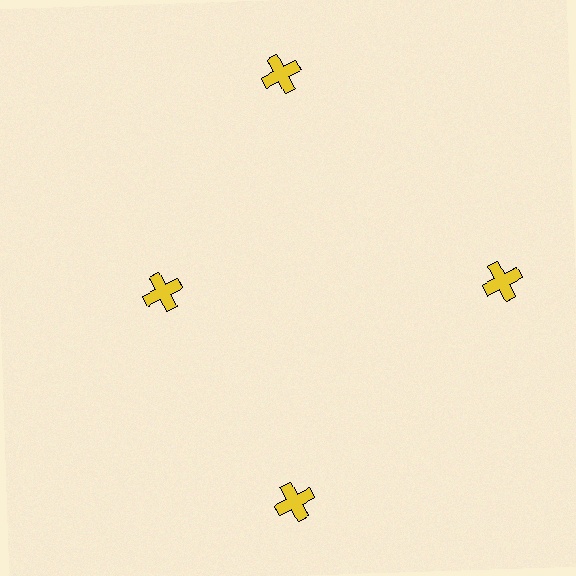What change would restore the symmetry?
The symmetry would be restored by moving it outward, back onto the ring so that all 4 crosses sit at equal angles and equal distance from the center.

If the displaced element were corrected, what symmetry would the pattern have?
It would have 4-fold rotational symmetry — the pattern would map onto itself every 90 degrees.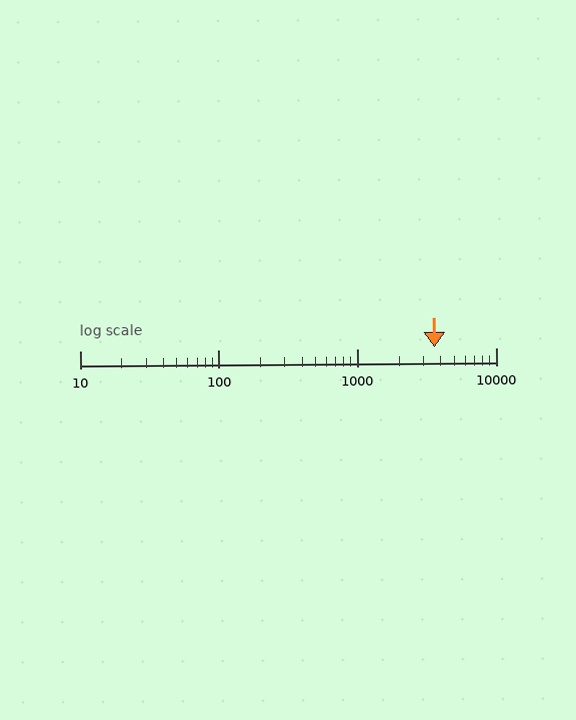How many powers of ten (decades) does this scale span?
The scale spans 3 decades, from 10 to 10000.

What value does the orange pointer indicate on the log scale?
The pointer indicates approximately 3600.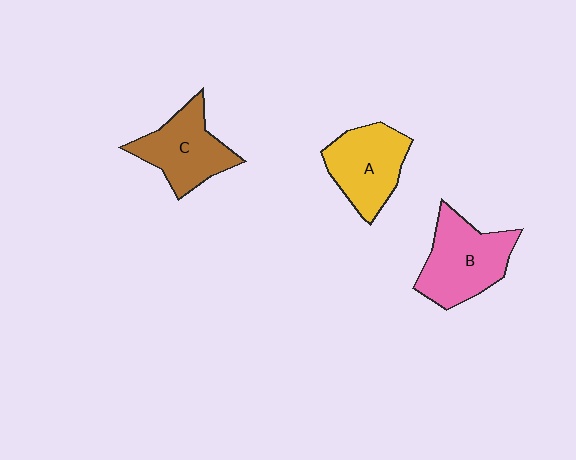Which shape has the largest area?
Shape B (pink).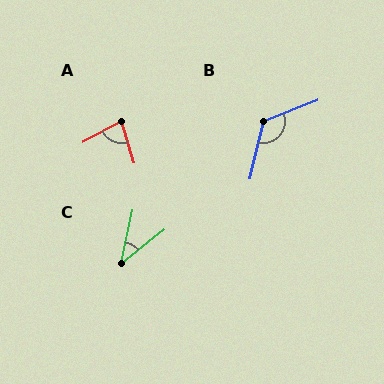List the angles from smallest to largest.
C (40°), A (79°), B (124°).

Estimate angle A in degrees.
Approximately 79 degrees.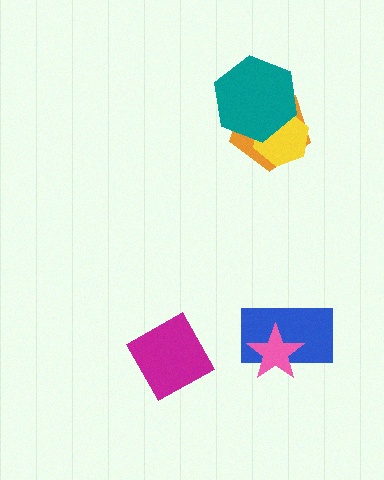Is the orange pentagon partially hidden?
Yes, it is partially covered by another shape.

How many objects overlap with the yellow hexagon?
2 objects overlap with the yellow hexagon.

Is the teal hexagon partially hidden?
No, no other shape covers it.